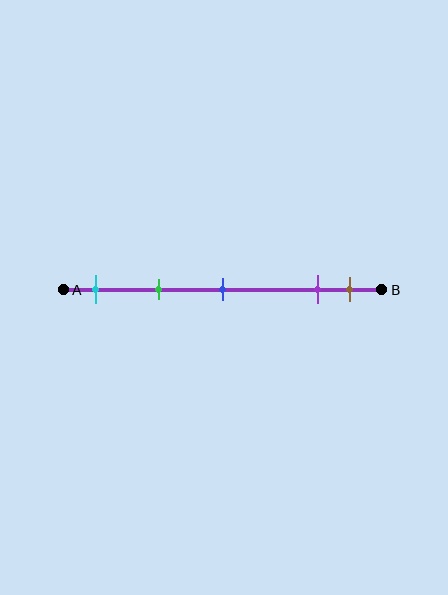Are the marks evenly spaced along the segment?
No, the marks are not evenly spaced.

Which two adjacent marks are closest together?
The purple and brown marks are the closest adjacent pair.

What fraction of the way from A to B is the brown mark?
The brown mark is approximately 90% (0.9) of the way from A to B.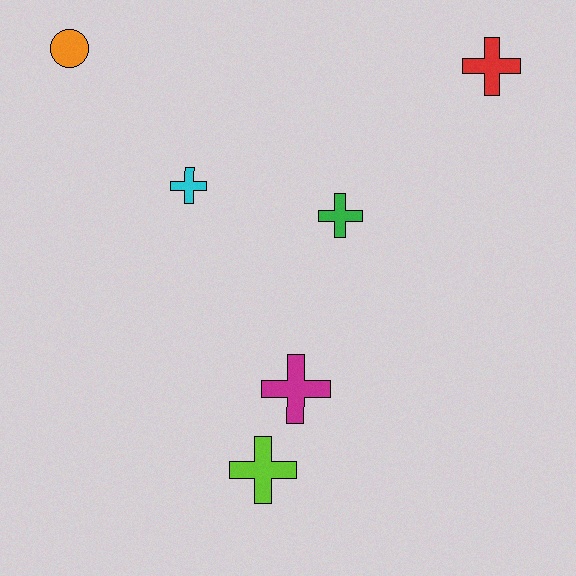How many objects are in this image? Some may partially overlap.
There are 6 objects.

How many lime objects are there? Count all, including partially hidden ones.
There is 1 lime object.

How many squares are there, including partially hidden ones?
There are no squares.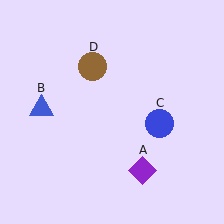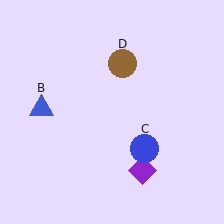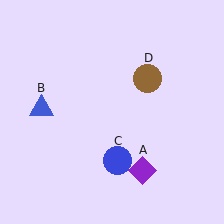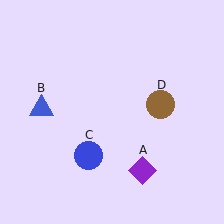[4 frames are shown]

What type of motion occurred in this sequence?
The blue circle (object C), brown circle (object D) rotated clockwise around the center of the scene.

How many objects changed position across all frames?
2 objects changed position: blue circle (object C), brown circle (object D).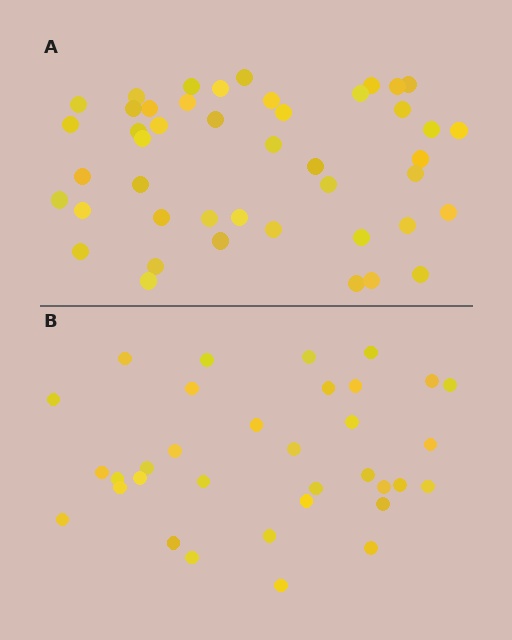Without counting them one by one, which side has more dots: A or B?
Region A (the top region) has more dots.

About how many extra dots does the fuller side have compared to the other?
Region A has roughly 12 or so more dots than region B.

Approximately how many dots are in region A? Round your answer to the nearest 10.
About 40 dots. (The exact count is 45, which rounds to 40.)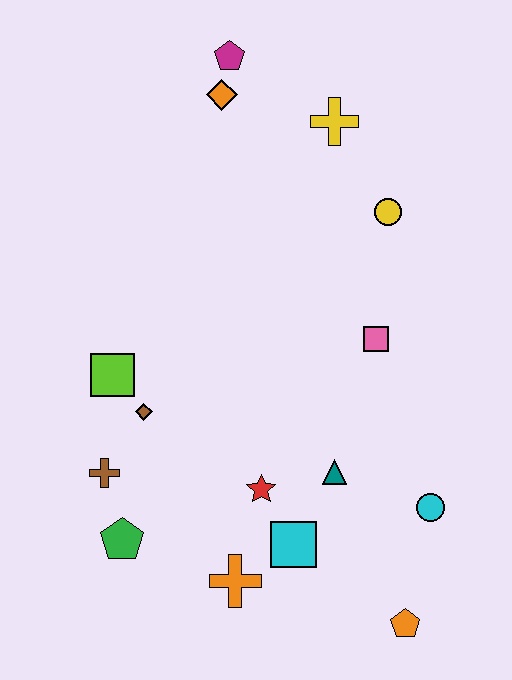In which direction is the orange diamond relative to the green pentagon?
The orange diamond is above the green pentagon.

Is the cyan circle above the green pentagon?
Yes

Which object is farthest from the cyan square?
The magenta pentagon is farthest from the cyan square.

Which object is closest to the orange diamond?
The magenta pentagon is closest to the orange diamond.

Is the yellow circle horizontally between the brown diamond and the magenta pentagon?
No